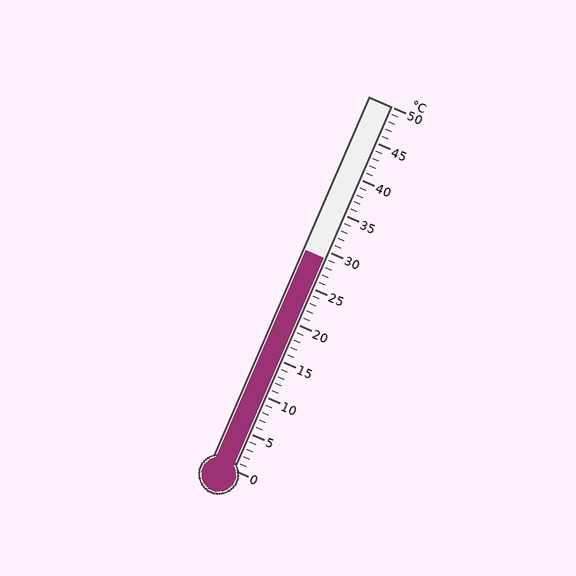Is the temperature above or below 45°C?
The temperature is below 45°C.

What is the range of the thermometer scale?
The thermometer scale ranges from 0°C to 50°C.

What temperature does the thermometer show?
The thermometer shows approximately 29°C.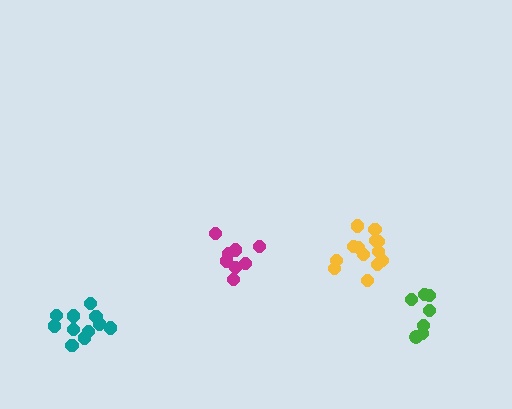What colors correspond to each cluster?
The clusters are colored: teal, yellow, magenta, green.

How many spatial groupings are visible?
There are 4 spatial groupings.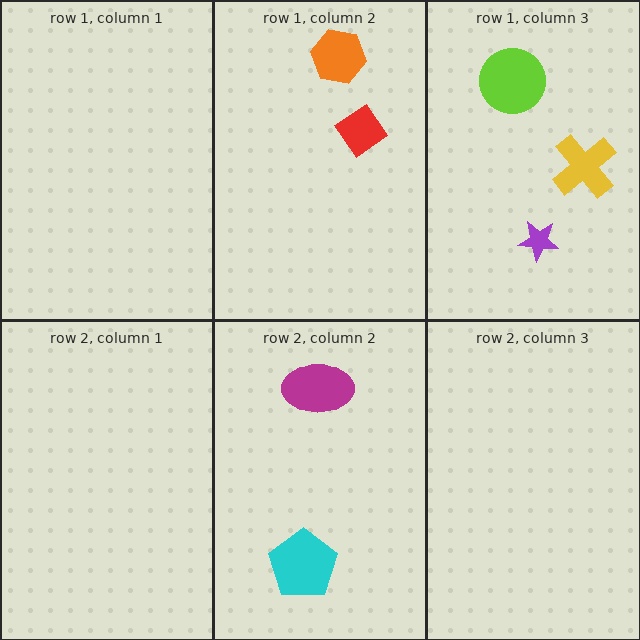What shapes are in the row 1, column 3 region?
The purple star, the yellow cross, the lime circle.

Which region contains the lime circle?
The row 1, column 3 region.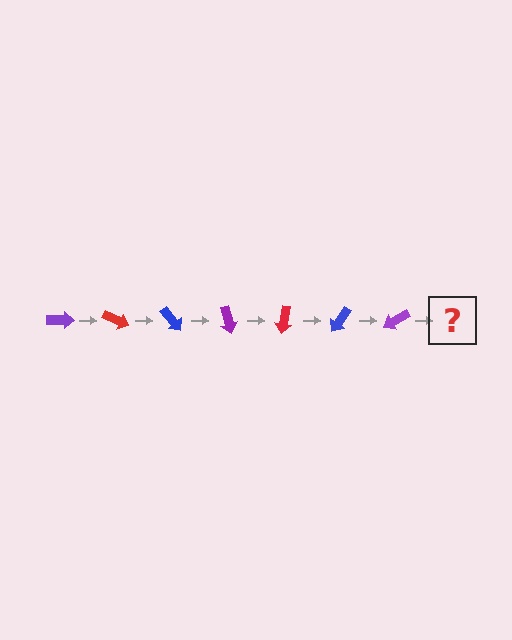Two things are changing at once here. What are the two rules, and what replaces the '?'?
The two rules are that it rotates 25 degrees each step and the color cycles through purple, red, and blue. The '?' should be a red arrow, rotated 175 degrees from the start.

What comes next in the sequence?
The next element should be a red arrow, rotated 175 degrees from the start.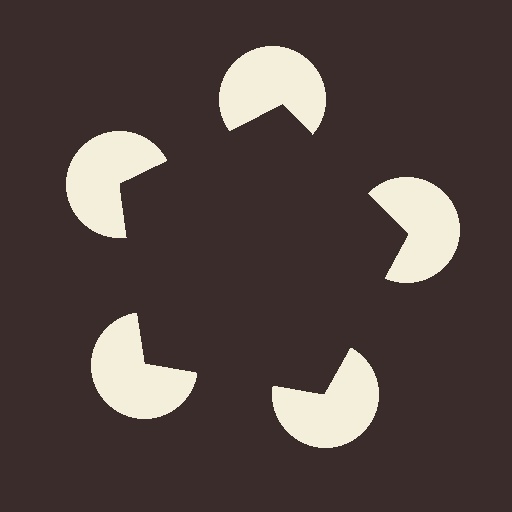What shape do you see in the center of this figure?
An illusory pentagon — its edges are inferred from the aligned wedge cuts in the pac-man discs, not physically drawn.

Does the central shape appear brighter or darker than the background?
It typically appears slightly darker than the background, even though no actual brightness change is drawn.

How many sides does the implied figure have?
5 sides.